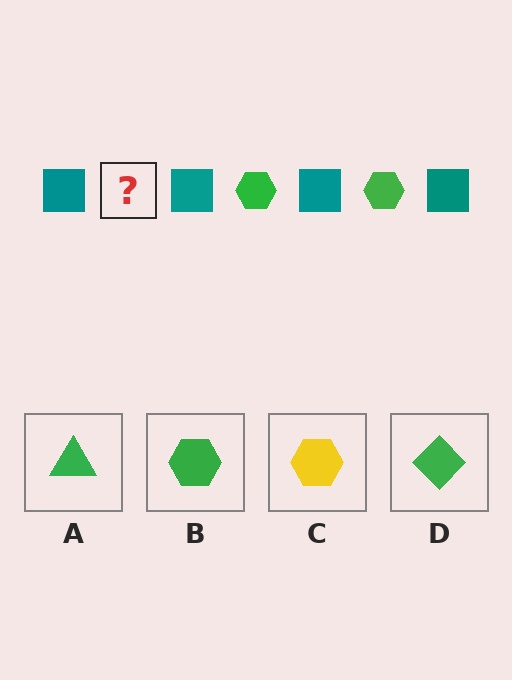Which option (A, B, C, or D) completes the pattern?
B.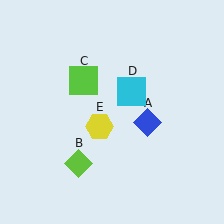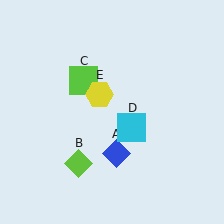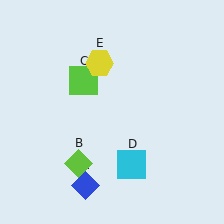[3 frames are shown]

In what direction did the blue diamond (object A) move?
The blue diamond (object A) moved down and to the left.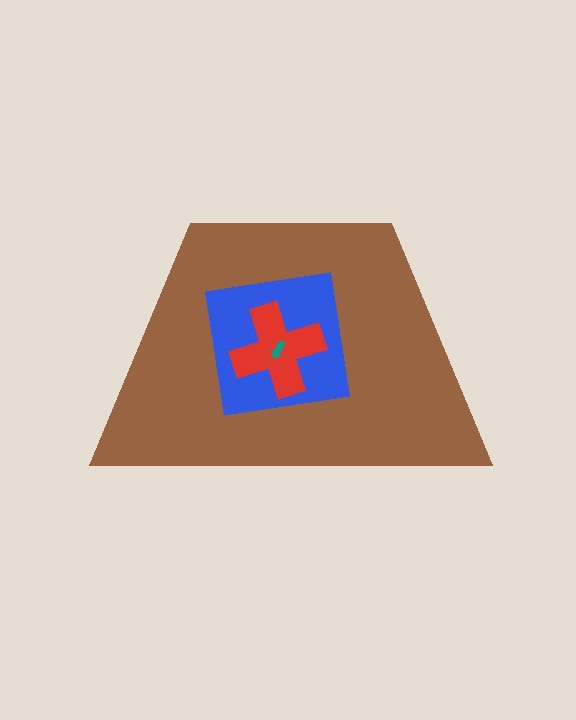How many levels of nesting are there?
4.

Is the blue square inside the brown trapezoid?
Yes.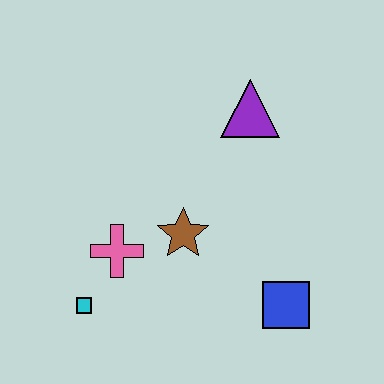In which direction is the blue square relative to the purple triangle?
The blue square is below the purple triangle.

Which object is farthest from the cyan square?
The purple triangle is farthest from the cyan square.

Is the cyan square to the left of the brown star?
Yes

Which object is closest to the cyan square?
The pink cross is closest to the cyan square.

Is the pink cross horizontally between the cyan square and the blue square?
Yes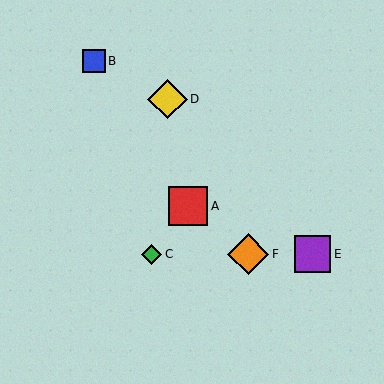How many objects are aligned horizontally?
3 objects (C, E, F) are aligned horizontally.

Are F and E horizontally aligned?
Yes, both are at y≈254.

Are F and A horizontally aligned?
No, F is at y≈254 and A is at y≈206.